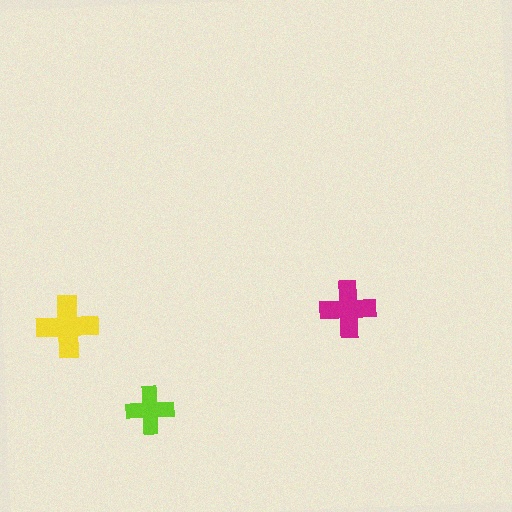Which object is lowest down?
The lime cross is bottommost.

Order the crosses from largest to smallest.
the yellow one, the magenta one, the lime one.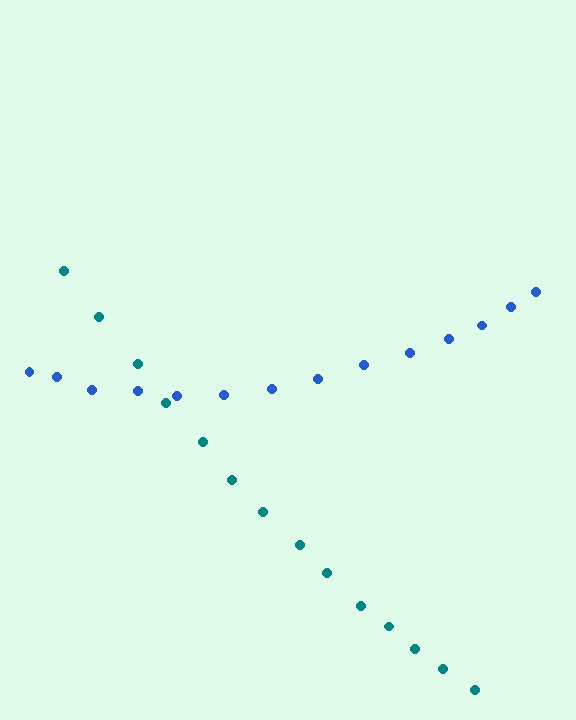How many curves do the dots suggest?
There are 2 distinct paths.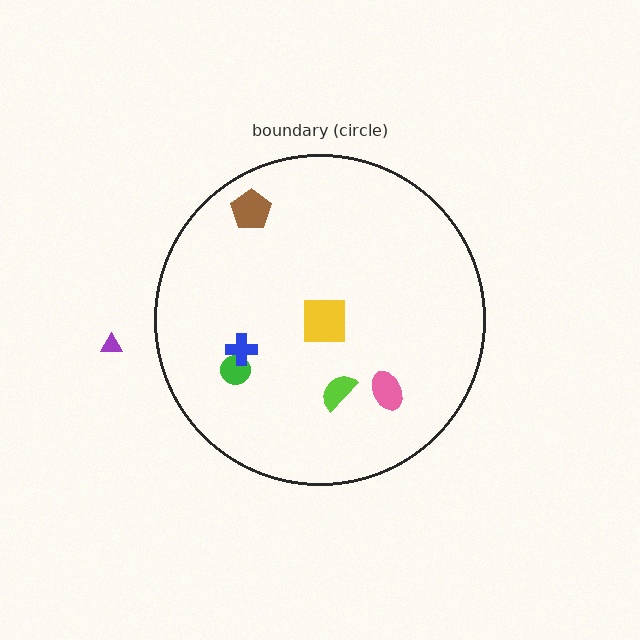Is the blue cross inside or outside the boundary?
Inside.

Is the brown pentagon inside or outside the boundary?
Inside.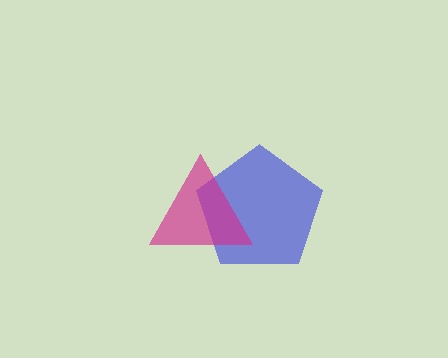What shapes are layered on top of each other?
The layered shapes are: a blue pentagon, a magenta triangle.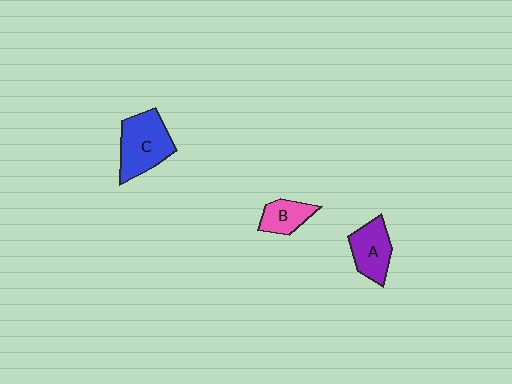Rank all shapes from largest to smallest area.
From largest to smallest: C (blue), A (purple), B (pink).